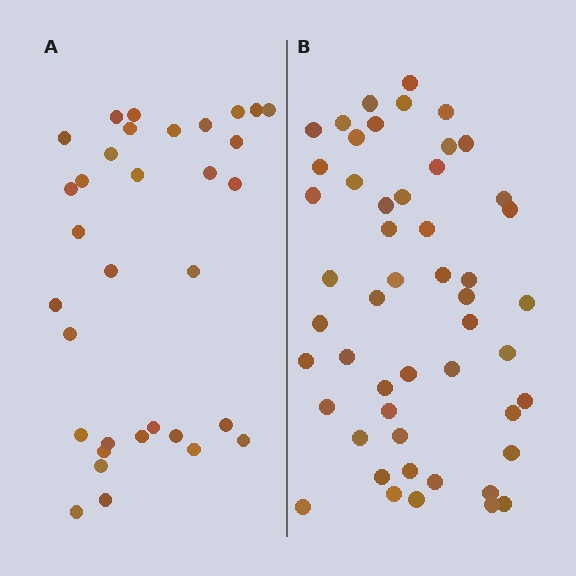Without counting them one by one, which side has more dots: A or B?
Region B (the right region) has more dots.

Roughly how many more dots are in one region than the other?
Region B has approximately 20 more dots than region A.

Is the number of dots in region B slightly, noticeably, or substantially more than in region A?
Region B has substantially more. The ratio is roughly 1.5 to 1.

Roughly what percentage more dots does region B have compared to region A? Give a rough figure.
About 55% more.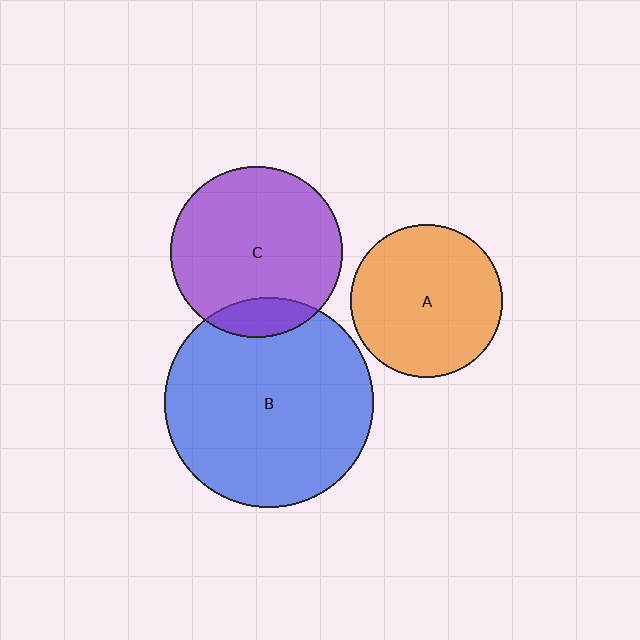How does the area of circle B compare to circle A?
Approximately 1.9 times.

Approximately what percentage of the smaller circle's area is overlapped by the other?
Approximately 15%.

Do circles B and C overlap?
Yes.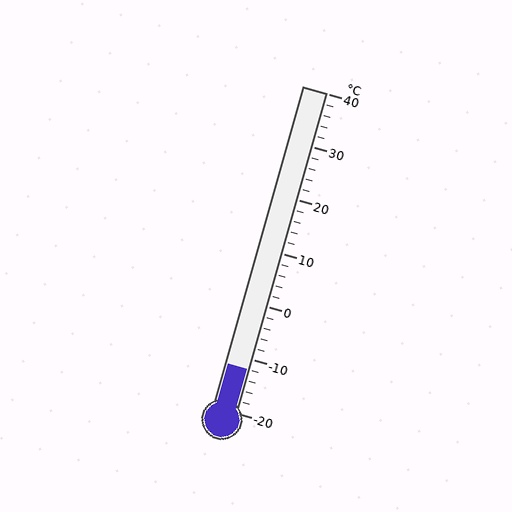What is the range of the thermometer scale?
The thermometer scale ranges from -20°C to 40°C.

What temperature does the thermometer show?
The thermometer shows approximately -12°C.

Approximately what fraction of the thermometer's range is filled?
The thermometer is filled to approximately 15% of its range.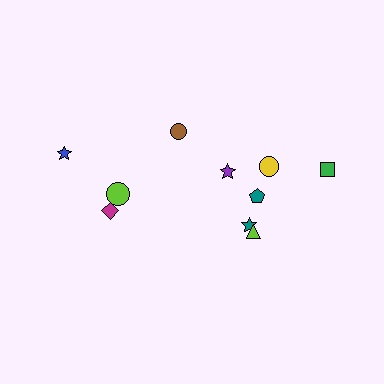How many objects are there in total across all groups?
There are 10 objects.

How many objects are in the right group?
There are 6 objects.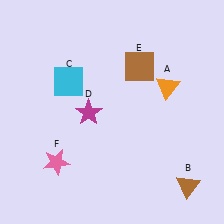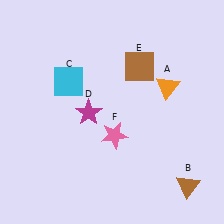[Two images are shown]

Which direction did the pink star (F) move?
The pink star (F) moved right.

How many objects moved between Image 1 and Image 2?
1 object moved between the two images.